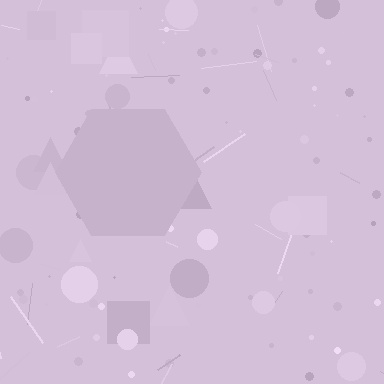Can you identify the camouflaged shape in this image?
The camouflaged shape is a hexagon.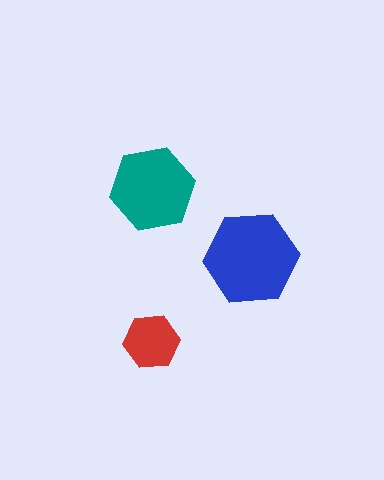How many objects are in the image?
There are 3 objects in the image.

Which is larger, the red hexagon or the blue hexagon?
The blue one.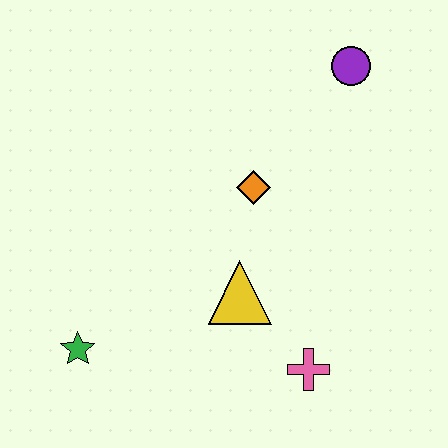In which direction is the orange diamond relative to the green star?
The orange diamond is to the right of the green star.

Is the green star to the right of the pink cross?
No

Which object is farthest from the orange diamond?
The green star is farthest from the orange diamond.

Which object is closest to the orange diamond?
The yellow triangle is closest to the orange diamond.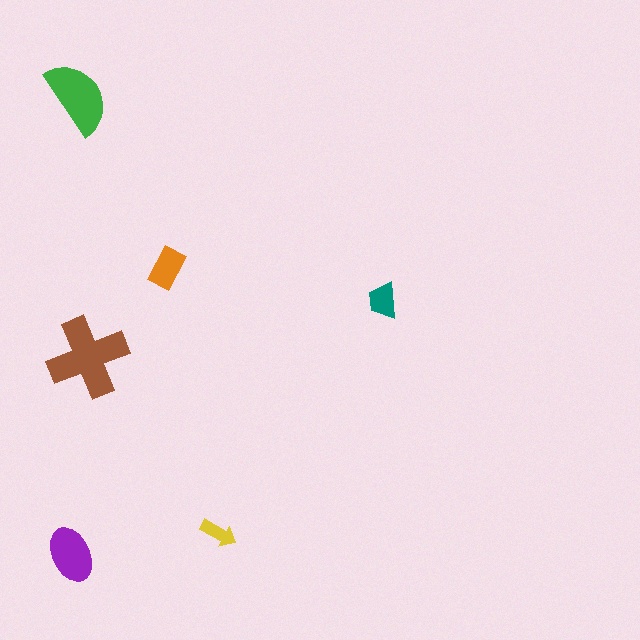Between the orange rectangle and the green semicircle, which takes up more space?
The green semicircle.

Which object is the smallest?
The yellow arrow.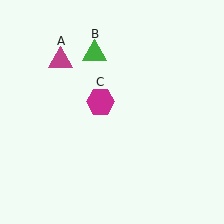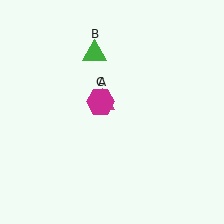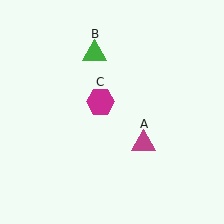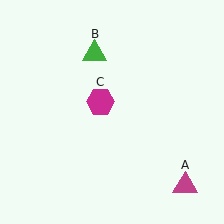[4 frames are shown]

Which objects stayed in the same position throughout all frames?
Green triangle (object B) and magenta hexagon (object C) remained stationary.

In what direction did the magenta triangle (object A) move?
The magenta triangle (object A) moved down and to the right.